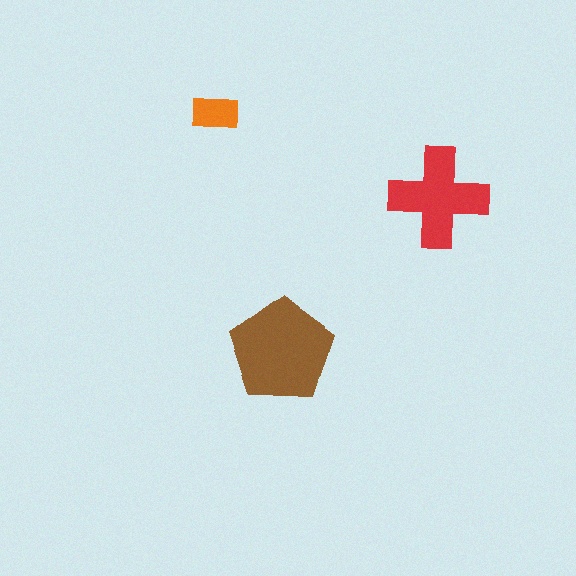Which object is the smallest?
The orange rectangle.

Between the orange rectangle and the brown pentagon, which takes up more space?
The brown pentagon.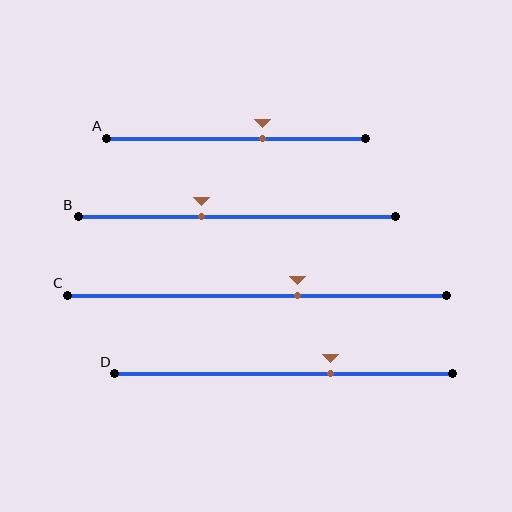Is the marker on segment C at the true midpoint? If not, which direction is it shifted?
No, the marker on segment C is shifted to the right by about 11% of the segment length.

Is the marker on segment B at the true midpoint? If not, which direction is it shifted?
No, the marker on segment B is shifted to the left by about 11% of the segment length.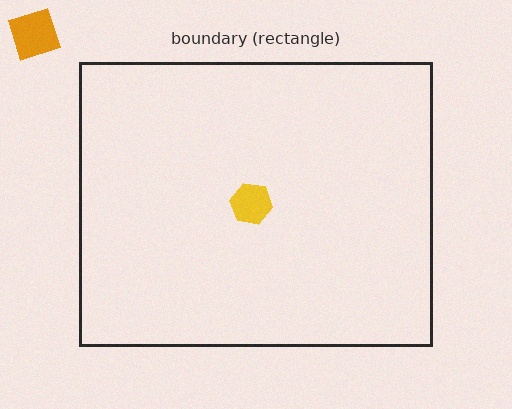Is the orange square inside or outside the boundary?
Outside.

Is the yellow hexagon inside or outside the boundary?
Inside.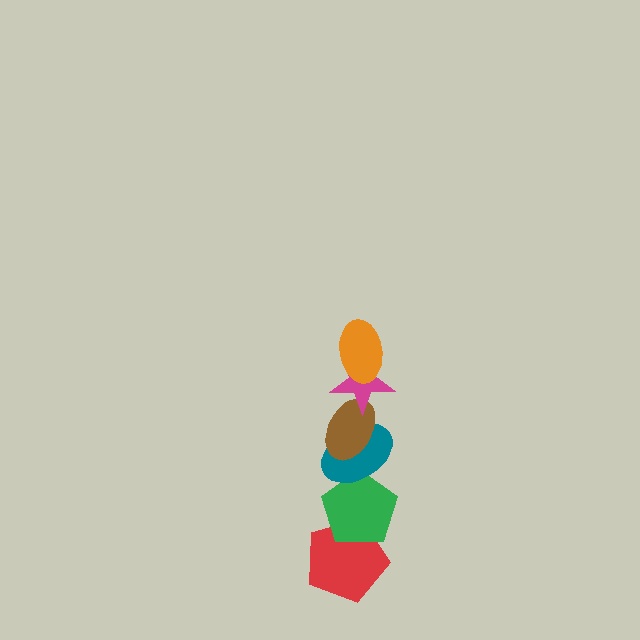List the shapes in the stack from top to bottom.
From top to bottom: the orange ellipse, the magenta star, the brown ellipse, the teal ellipse, the green pentagon, the red pentagon.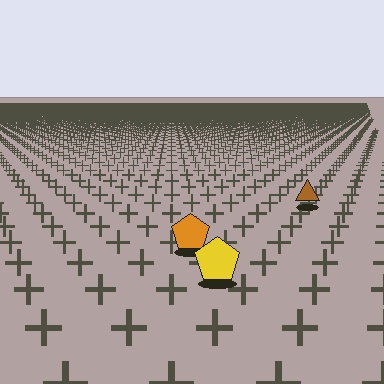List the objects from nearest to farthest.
From nearest to farthest: the yellow pentagon, the orange pentagon, the brown triangle.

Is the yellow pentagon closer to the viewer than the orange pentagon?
Yes. The yellow pentagon is closer — you can tell from the texture gradient: the ground texture is coarser near it.